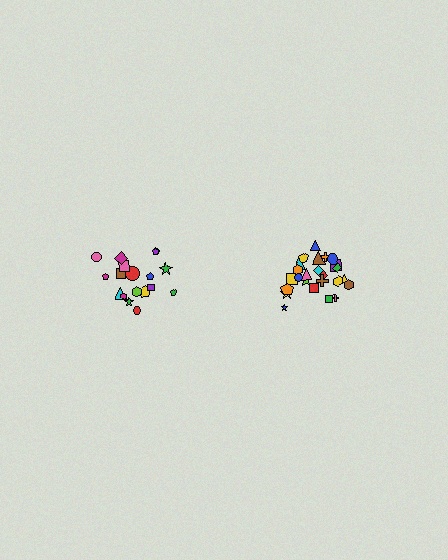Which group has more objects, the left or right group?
The right group.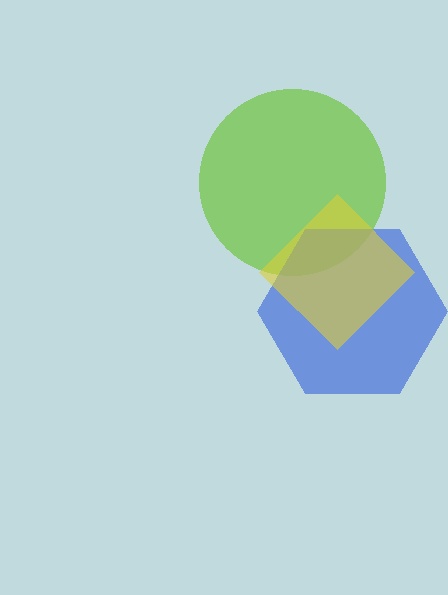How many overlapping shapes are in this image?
There are 3 overlapping shapes in the image.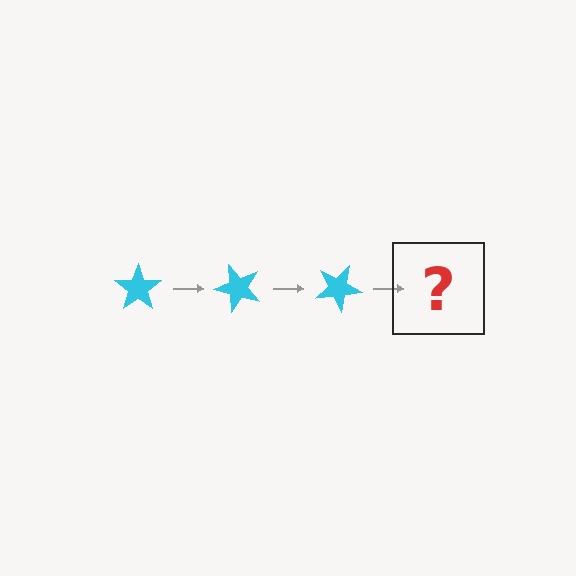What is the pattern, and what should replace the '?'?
The pattern is that the star rotates 50 degrees each step. The '?' should be a cyan star rotated 150 degrees.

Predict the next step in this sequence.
The next step is a cyan star rotated 150 degrees.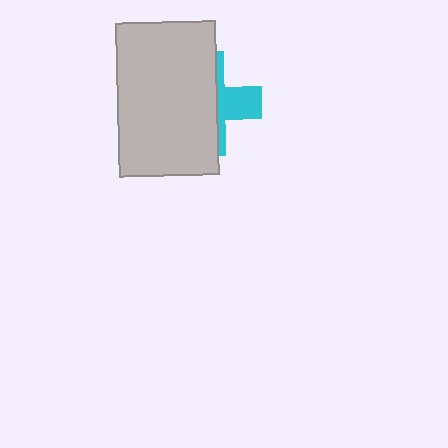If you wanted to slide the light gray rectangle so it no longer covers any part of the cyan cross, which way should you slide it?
Slide it left — that is the most direct way to separate the two shapes.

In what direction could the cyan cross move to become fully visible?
The cyan cross could move right. That would shift it out from behind the light gray rectangle entirely.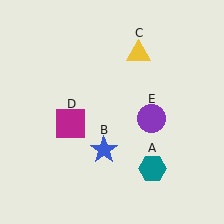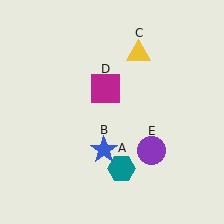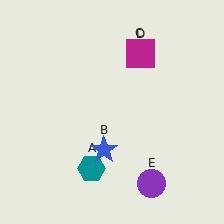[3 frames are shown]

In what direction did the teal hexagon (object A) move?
The teal hexagon (object A) moved left.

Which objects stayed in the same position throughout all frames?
Blue star (object B) and yellow triangle (object C) remained stationary.